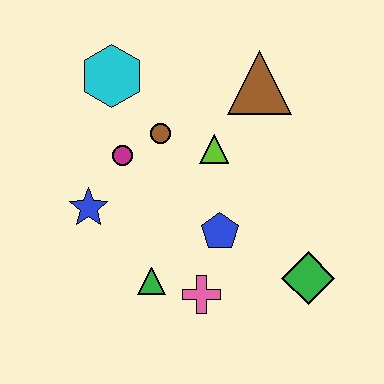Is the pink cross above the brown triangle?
No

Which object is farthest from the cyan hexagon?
The green diamond is farthest from the cyan hexagon.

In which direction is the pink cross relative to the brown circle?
The pink cross is below the brown circle.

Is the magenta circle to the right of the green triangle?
No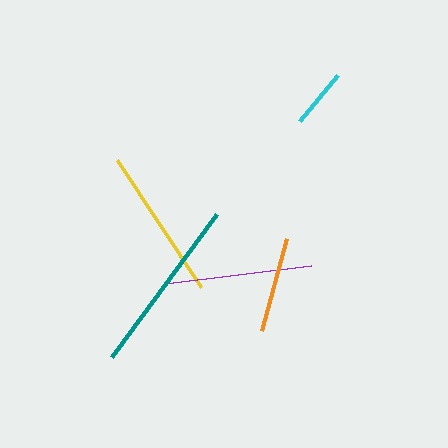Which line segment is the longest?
The teal line is the longest at approximately 177 pixels.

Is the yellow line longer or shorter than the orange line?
The yellow line is longer than the orange line.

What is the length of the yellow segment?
The yellow segment is approximately 152 pixels long.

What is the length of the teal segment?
The teal segment is approximately 177 pixels long.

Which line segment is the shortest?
The cyan line is the shortest at approximately 60 pixels.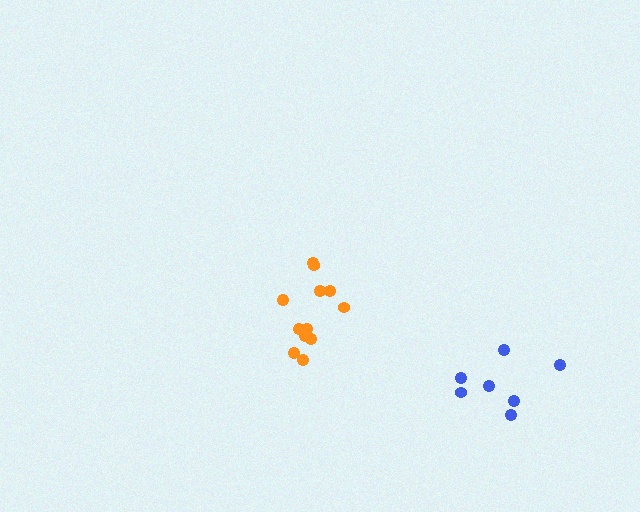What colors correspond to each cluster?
The clusters are colored: orange, blue.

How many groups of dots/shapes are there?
There are 2 groups.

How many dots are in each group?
Group 1: 12 dots, Group 2: 7 dots (19 total).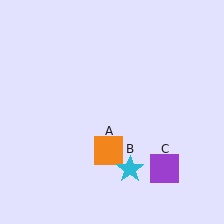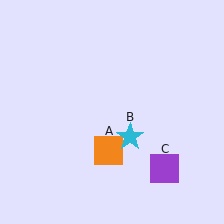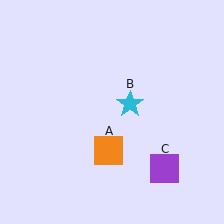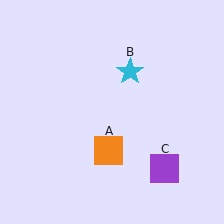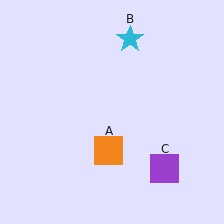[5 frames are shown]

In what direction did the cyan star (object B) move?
The cyan star (object B) moved up.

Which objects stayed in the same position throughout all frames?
Orange square (object A) and purple square (object C) remained stationary.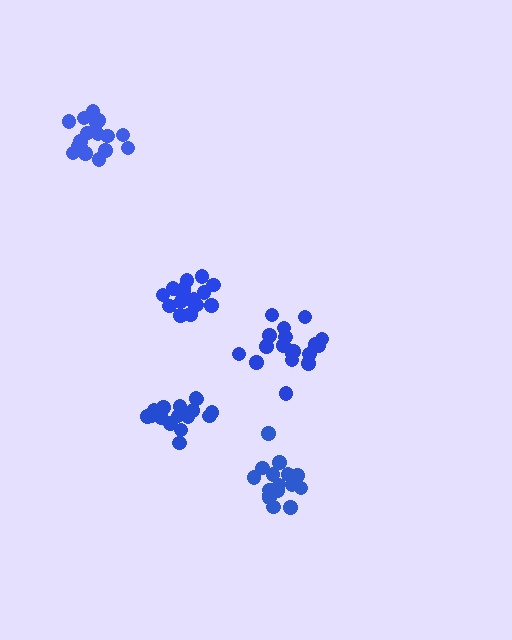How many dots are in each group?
Group 1: 17 dots, Group 2: 17 dots, Group 3: 18 dots, Group 4: 18 dots, Group 5: 17 dots (87 total).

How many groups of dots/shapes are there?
There are 5 groups.